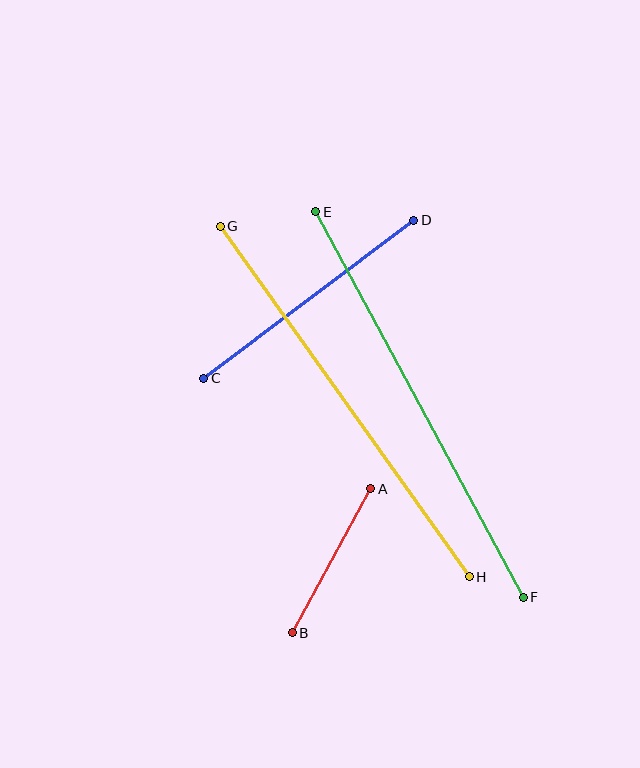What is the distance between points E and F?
The distance is approximately 438 pixels.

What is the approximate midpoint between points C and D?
The midpoint is at approximately (309, 299) pixels.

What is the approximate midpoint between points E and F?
The midpoint is at approximately (420, 404) pixels.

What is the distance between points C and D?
The distance is approximately 263 pixels.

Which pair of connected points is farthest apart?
Points E and F are farthest apart.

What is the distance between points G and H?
The distance is approximately 430 pixels.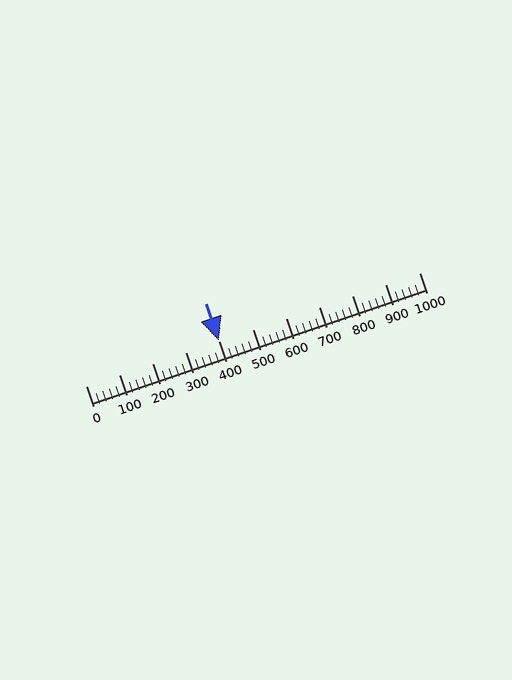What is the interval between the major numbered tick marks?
The major tick marks are spaced 100 units apart.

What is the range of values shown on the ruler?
The ruler shows values from 0 to 1000.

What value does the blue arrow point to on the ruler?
The blue arrow points to approximately 400.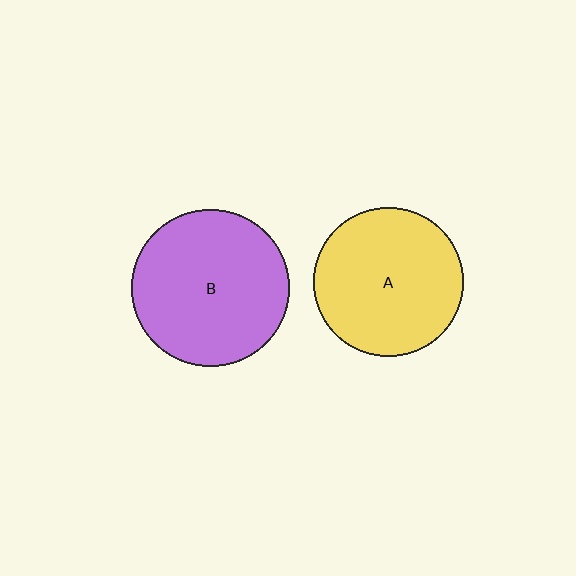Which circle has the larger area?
Circle B (purple).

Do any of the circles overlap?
No, none of the circles overlap.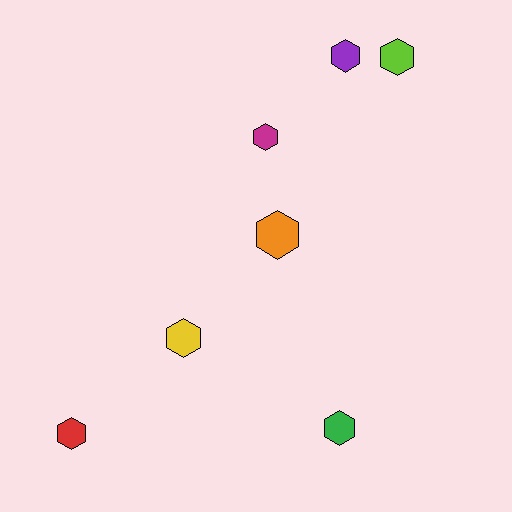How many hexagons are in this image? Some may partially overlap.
There are 7 hexagons.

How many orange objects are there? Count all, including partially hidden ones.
There is 1 orange object.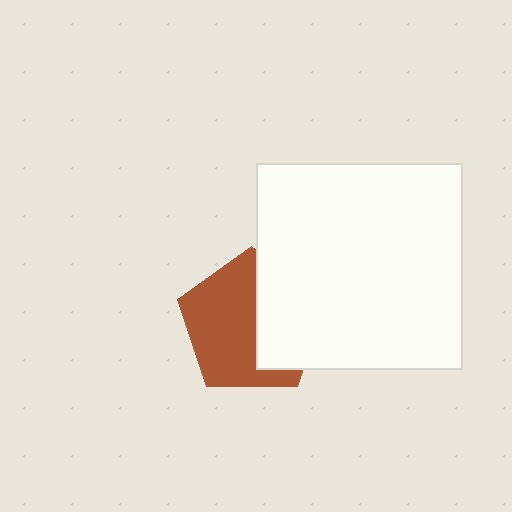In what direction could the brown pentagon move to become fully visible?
The brown pentagon could move left. That would shift it out from behind the white square entirely.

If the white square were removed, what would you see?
You would see the complete brown pentagon.